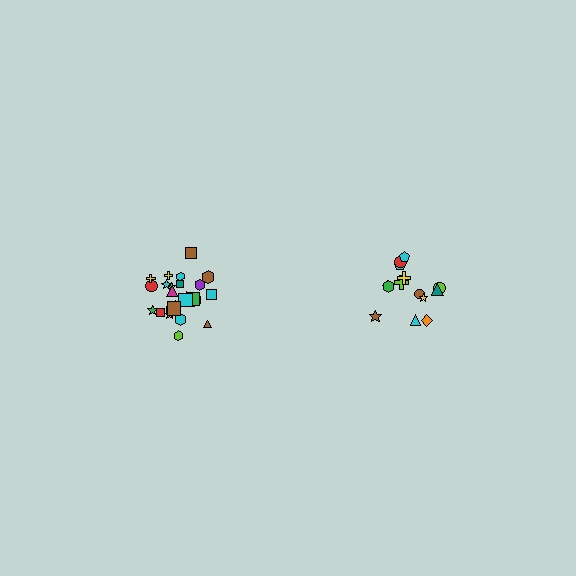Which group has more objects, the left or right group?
The left group.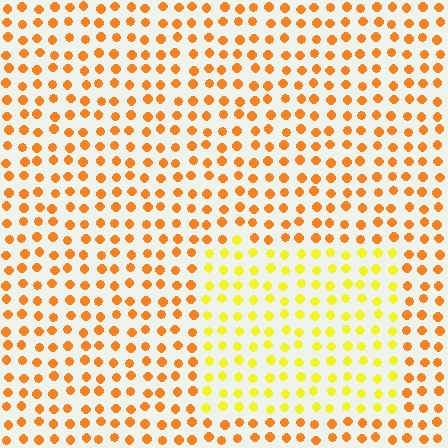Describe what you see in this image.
The image is filled with small orange elements in a uniform arrangement. A rectangle-shaped region is visible where the elements are tinted to a slightly different hue, forming a subtle color boundary.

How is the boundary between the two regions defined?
The boundary is defined purely by a slight shift in hue (about 34 degrees). Spacing, size, and orientation are identical on both sides.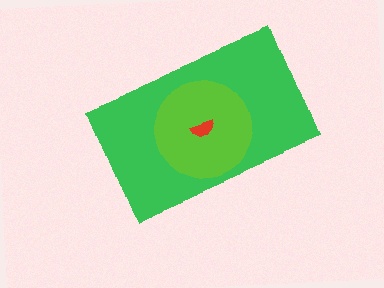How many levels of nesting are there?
3.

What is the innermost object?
The red semicircle.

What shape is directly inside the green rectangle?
The lime circle.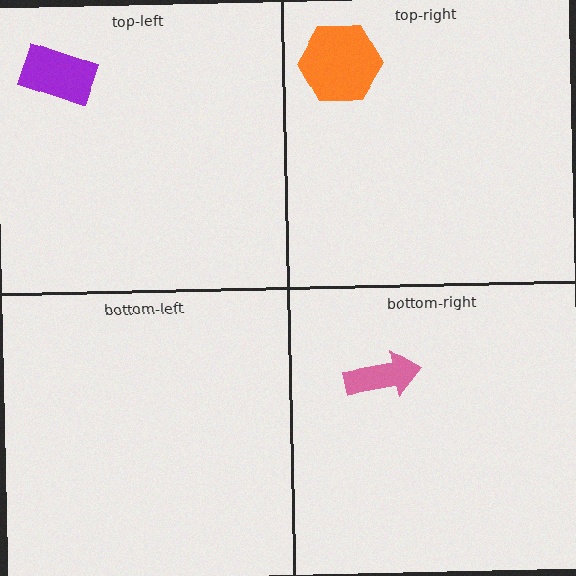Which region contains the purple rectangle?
The top-left region.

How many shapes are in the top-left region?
1.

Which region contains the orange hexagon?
The top-right region.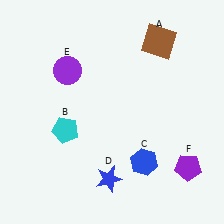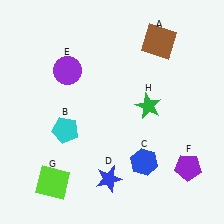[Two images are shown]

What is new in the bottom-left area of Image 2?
A lime square (G) was added in the bottom-left area of Image 2.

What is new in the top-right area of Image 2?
A green star (H) was added in the top-right area of Image 2.